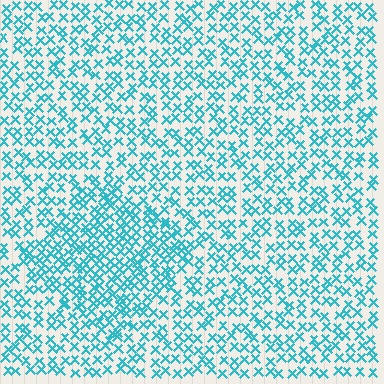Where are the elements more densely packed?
The elements are more densely packed inside the diamond boundary.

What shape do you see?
I see a diamond.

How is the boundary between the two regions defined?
The boundary is defined by a change in element density (approximately 1.7x ratio). All elements are the same color, size, and shape.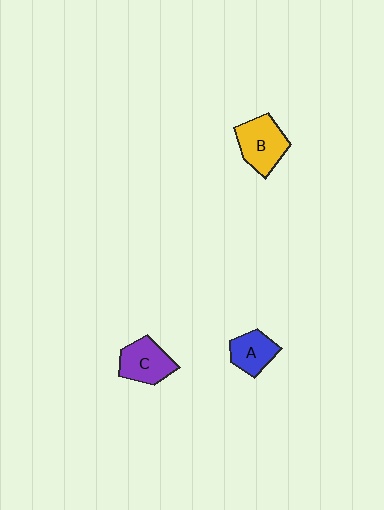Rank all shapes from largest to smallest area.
From largest to smallest: B (yellow), C (purple), A (blue).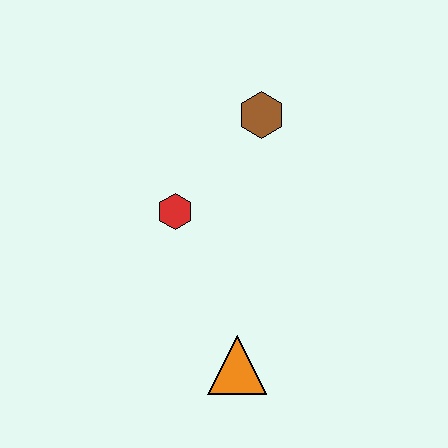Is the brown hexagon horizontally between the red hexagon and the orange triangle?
No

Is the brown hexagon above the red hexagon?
Yes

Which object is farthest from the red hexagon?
The orange triangle is farthest from the red hexagon.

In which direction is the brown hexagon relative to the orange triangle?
The brown hexagon is above the orange triangle.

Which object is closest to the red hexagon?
The brown hexagon is closest to the red hexagon.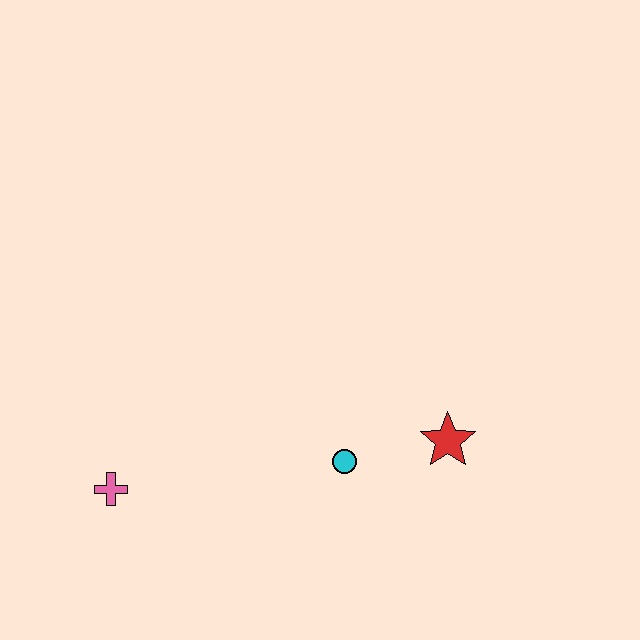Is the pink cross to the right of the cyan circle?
No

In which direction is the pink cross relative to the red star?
The pink cross is to the left of the red star.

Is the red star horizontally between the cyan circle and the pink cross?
No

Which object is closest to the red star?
The cyan circle is closest to the red star.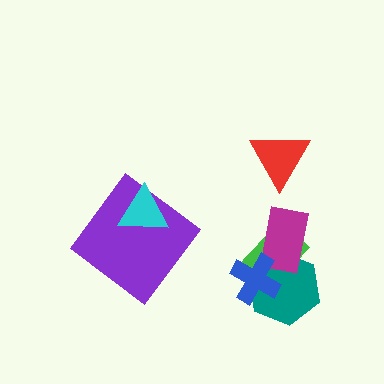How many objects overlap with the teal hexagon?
3 objects overlap with the teal hexagon.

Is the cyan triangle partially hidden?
No, no other shape covers it.